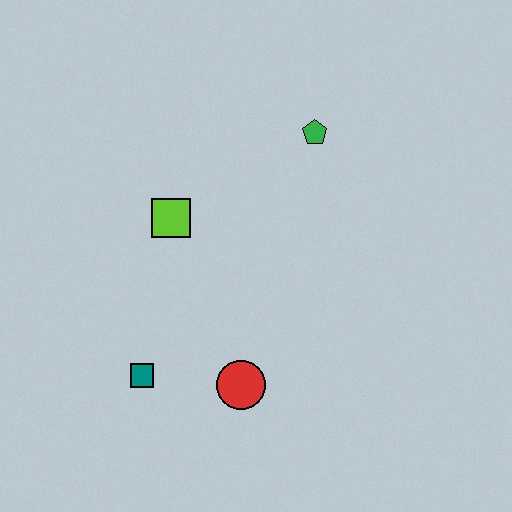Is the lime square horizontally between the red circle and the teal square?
Yes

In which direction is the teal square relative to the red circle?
The teal square is to the left of the red circle.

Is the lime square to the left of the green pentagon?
Yes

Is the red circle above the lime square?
No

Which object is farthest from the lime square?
The red circle is farthest from the lime square.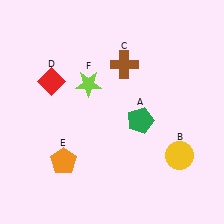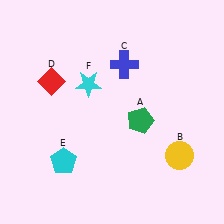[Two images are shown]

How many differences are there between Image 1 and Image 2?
There are 3 differences between the two images.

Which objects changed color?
C changed from brown to blue. E changed from orange to cyan. F changed from lime to cyan.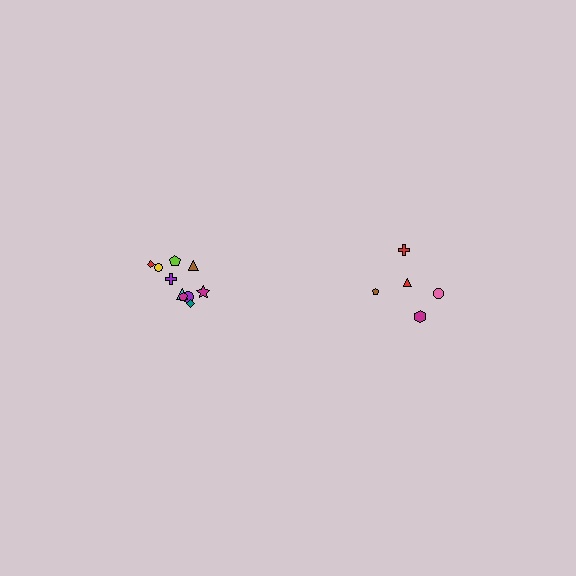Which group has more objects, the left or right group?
The left group.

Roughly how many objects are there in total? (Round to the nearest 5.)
Roughly 15 objects in total.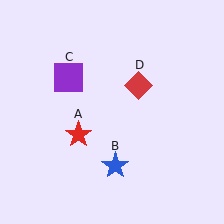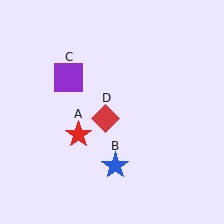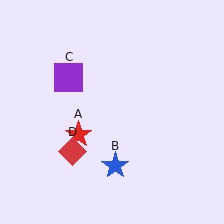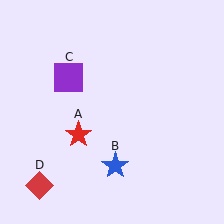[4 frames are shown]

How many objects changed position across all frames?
1 object changed position: red diamond (object D).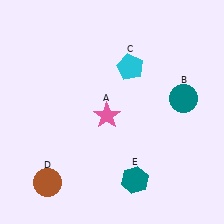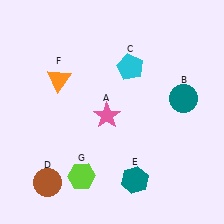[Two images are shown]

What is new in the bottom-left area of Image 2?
A lime hexagon (G) was added in the bottom-left area of Image 2.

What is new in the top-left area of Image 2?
An orange triangle (F) was added in the top-left area of Image 2.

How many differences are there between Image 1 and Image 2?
There are 2 differences between the two images.